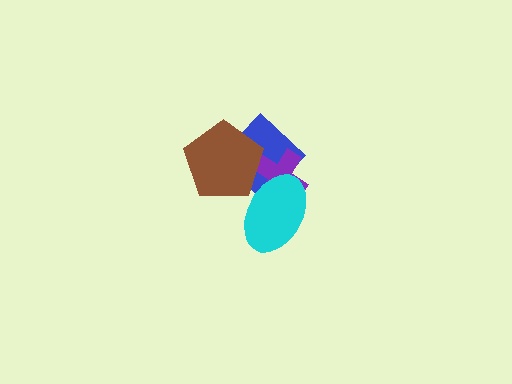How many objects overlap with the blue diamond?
3 objects overlap with the blue diamond.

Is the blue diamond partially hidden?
Yes, it is partially covered by another shape.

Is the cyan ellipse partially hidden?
No, no other shape covers it.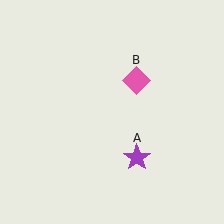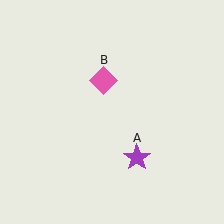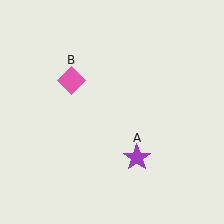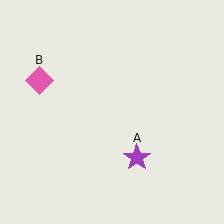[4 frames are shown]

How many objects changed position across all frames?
1 object changed position: pink diamond (object B).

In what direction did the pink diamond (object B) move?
The pink diamond (object B) moved left.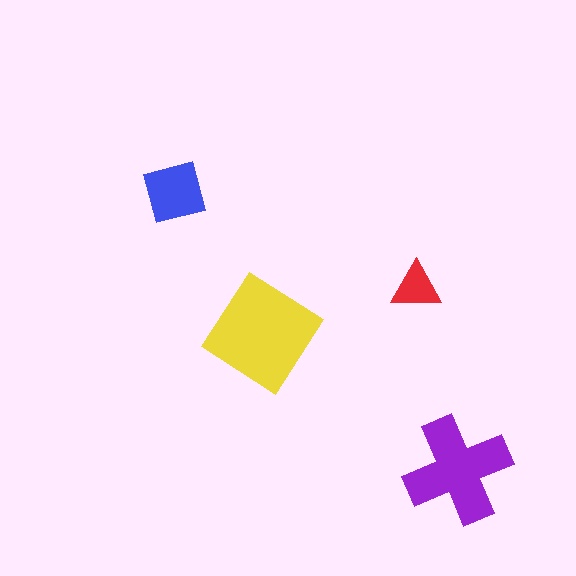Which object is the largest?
The yellow diamond.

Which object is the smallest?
The red triangle.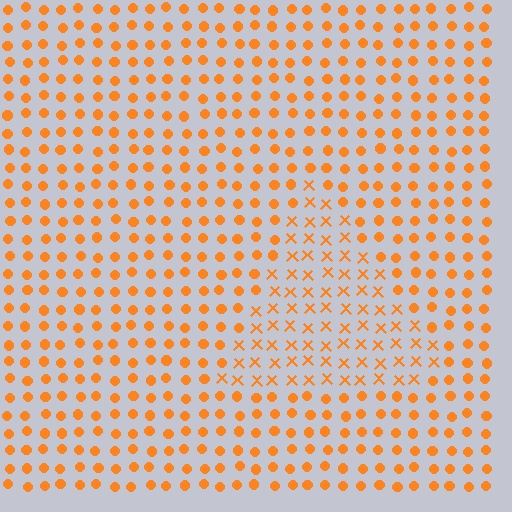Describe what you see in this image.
The image is filled with small orange elements arranged in a uniform grid. A triangle-shaped region contains X marks, while the surrounding area contains circles. The boundary is defined purely by the change in element shape.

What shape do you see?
I see a triangle.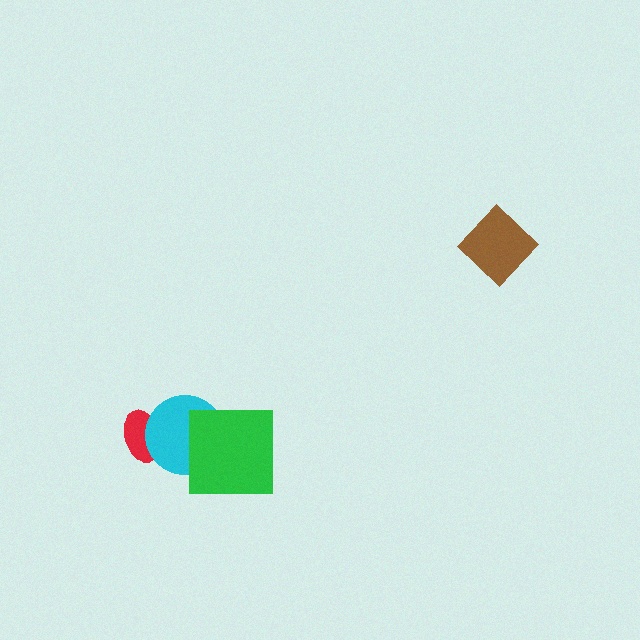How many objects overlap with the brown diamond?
0 objects overlap with the brown diamond.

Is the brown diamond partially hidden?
No, no other shape covers it.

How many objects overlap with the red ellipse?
1 object overlaps with the red ellipse.